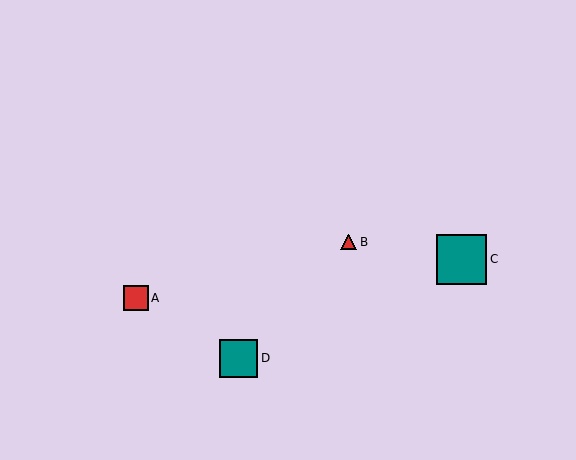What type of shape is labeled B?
Shape B is a red triangle.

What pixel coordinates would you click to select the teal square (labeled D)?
Click at (238, 358) to select the teal square D.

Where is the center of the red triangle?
The center of the red triangle is at (349, 242).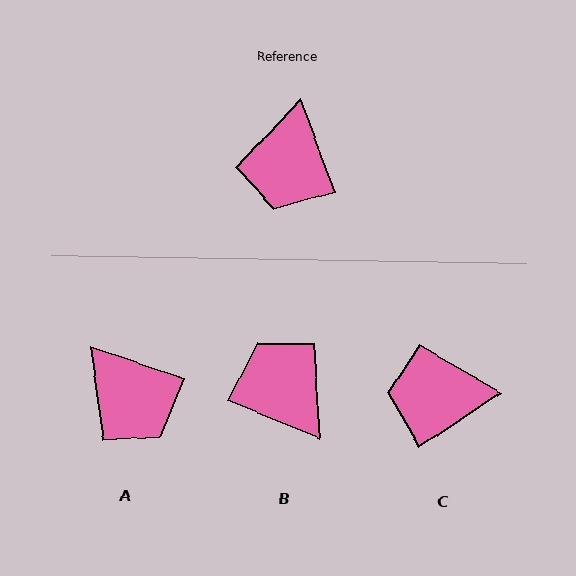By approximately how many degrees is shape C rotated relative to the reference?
Approximately 77 degrees clockwise.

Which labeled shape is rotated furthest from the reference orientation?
B, about 133 degrees away.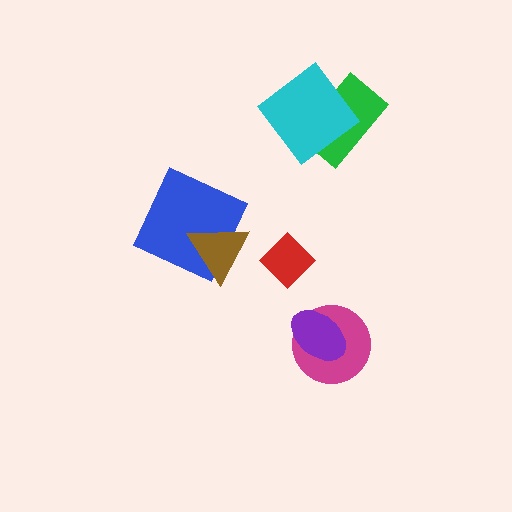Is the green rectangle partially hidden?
Yes, it is partially covered by another shape.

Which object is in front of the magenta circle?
The purple ellipse is in front of the magenta circle.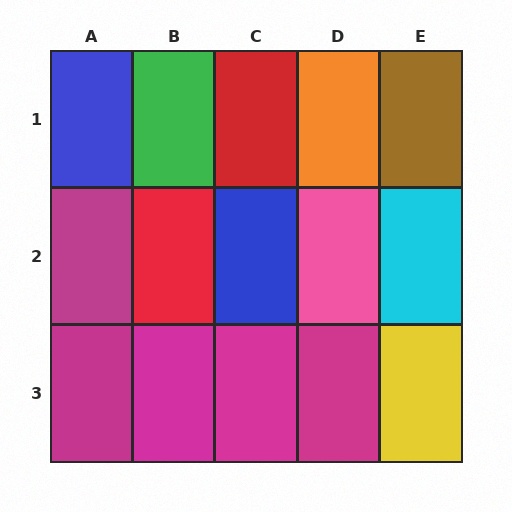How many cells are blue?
2 cells are blue.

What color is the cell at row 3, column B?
Magenta.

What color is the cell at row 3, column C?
Magenta.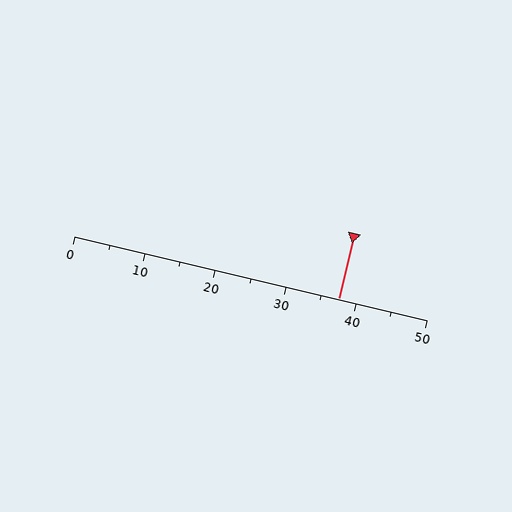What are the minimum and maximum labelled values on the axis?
The axis runs from 0 to 50.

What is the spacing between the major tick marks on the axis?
The major ticks are spaced 10 apart.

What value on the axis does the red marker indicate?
The marker indicates approximately 37.5.